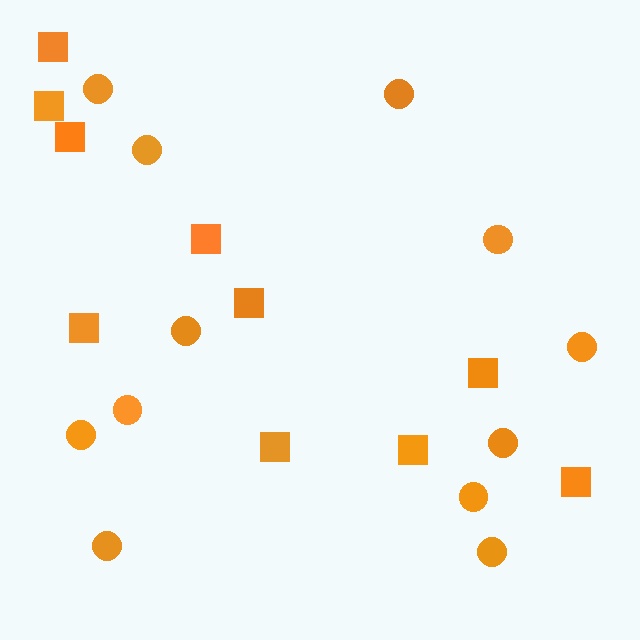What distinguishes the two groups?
There are 2 groups: one group of circles (12) and one group of squares (10).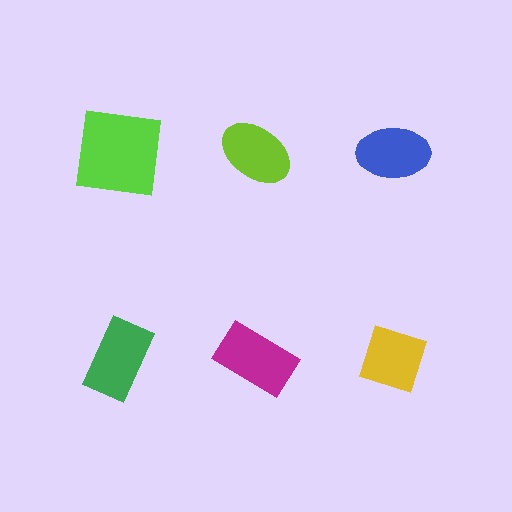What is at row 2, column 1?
A green rectangle.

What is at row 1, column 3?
A blue ellipse.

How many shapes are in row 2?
3 shapes.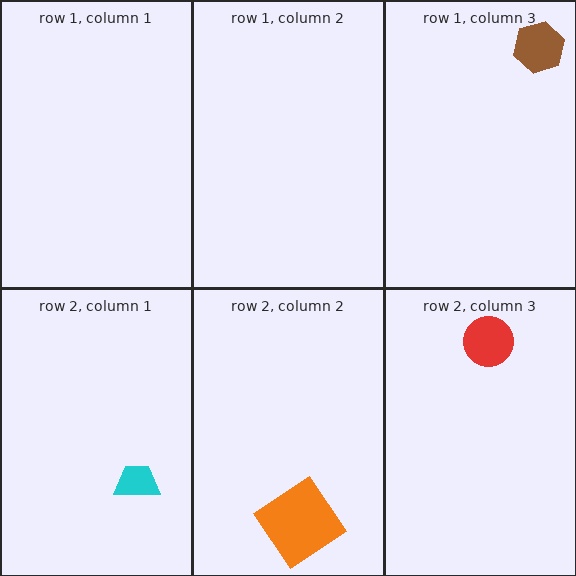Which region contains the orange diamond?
The row 2, column 2 region.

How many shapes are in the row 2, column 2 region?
1.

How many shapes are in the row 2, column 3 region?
1.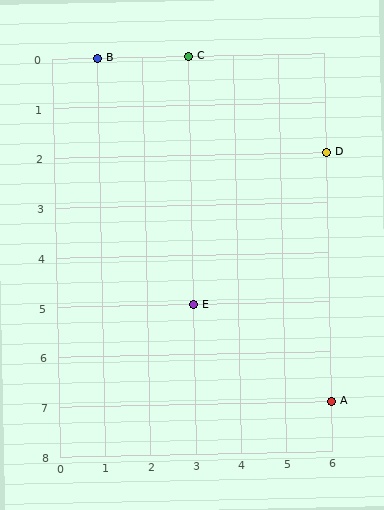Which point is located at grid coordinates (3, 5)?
Point E is at (3, 5).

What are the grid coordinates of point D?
Point D is at grid coordinates (6, 2).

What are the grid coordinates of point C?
Point C is at grid coordinates (3, 0).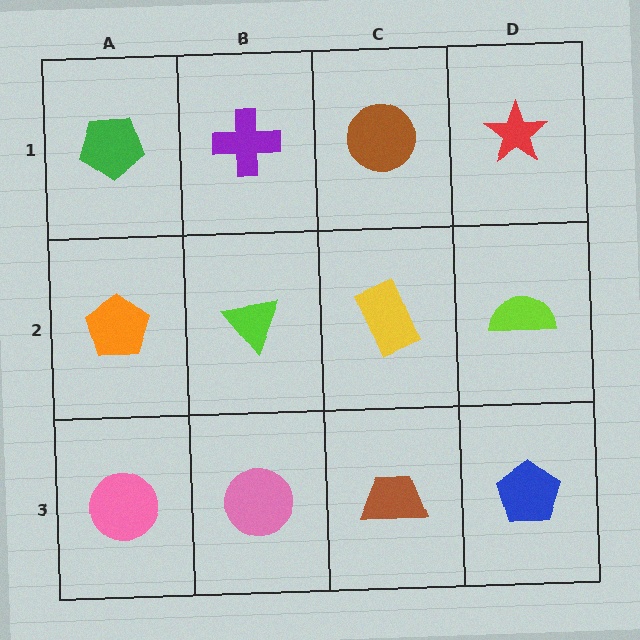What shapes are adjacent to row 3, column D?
A lime semicircle (row 2, column D), a brown trapezoid (row 3, column C).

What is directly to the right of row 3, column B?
A brown trapezoid.